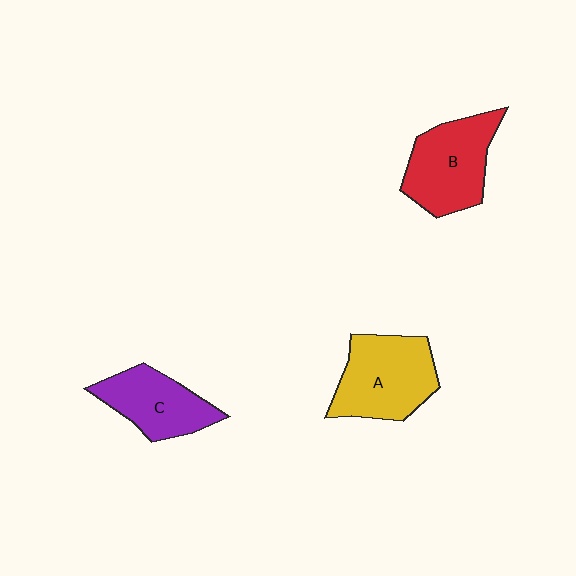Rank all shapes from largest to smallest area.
From largest to smallest: A (yellow), B (red), C (purple).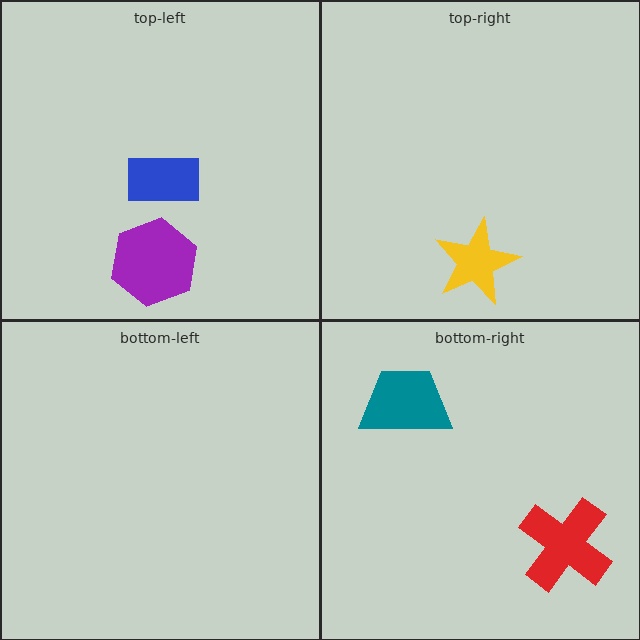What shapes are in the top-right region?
The yellow star.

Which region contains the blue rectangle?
The top-left region.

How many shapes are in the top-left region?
2.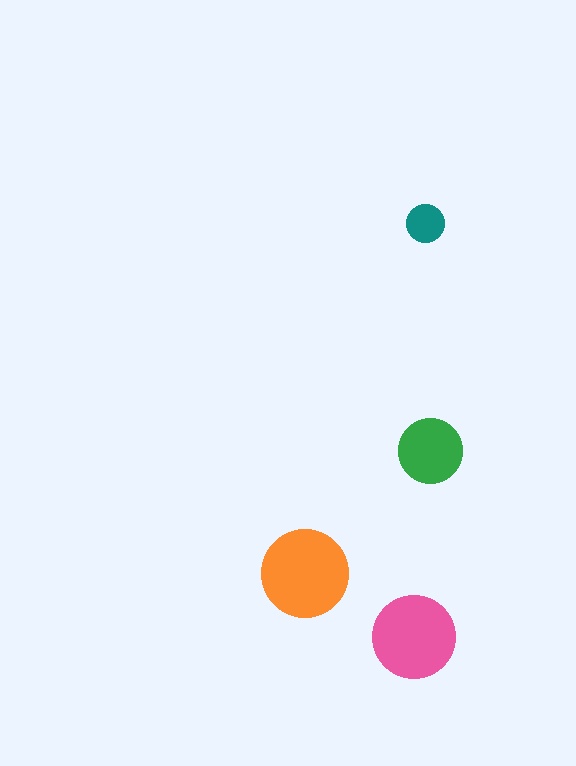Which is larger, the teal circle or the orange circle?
The orange one.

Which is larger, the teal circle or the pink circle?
The pink one.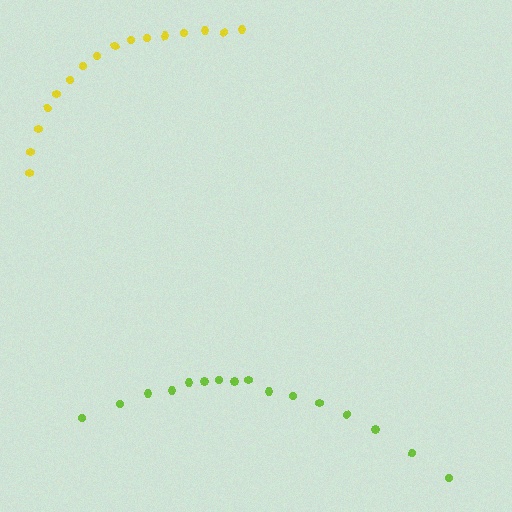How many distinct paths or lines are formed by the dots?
There are 2 distinct paths.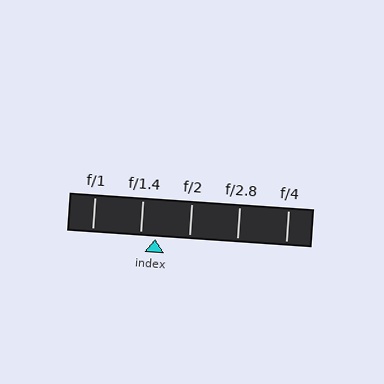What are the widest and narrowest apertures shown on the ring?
The widest aperture shown is f/1 and the narrowest is f/4.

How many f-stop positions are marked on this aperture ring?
There are 5 f-stop positions marked.